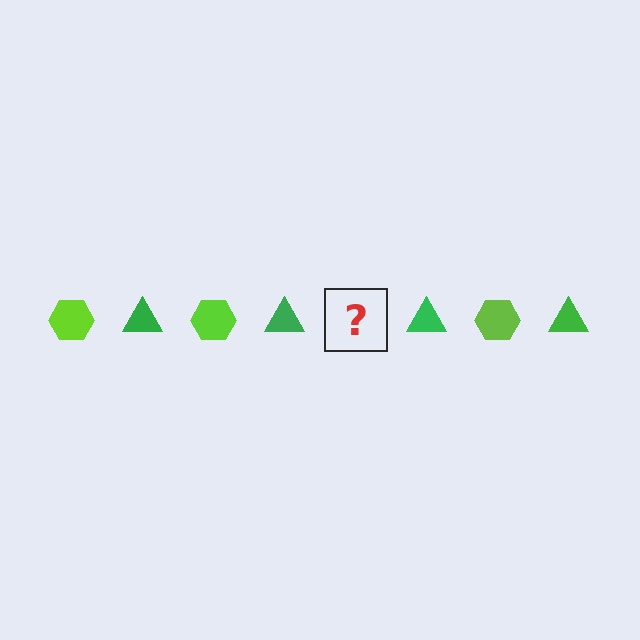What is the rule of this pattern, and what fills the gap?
The rule is that the pattern alternates between lime hexagon and green triangle. The gap should be filled with a lime hexagon.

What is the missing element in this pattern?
The missing element is a lime hexagon.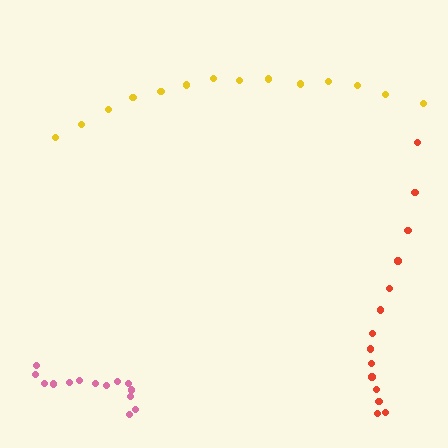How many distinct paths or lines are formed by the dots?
There are 3 distinct paths.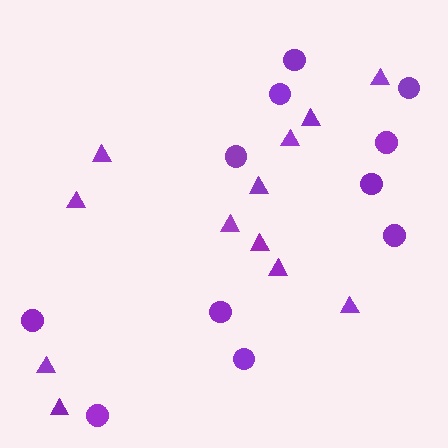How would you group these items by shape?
There are 2 groups: one group of triangles (12) and one group of circles (11).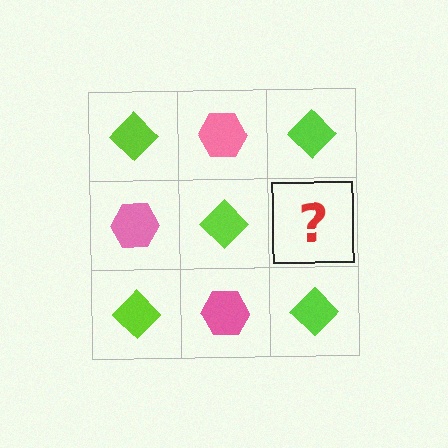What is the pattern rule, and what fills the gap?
The rule is that it alternates lime diamond and pink hexagon in a checkerboard pattern. The gap should be filled with a pink hexagon.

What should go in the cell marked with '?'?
The missing cell should contain a pink hexagon.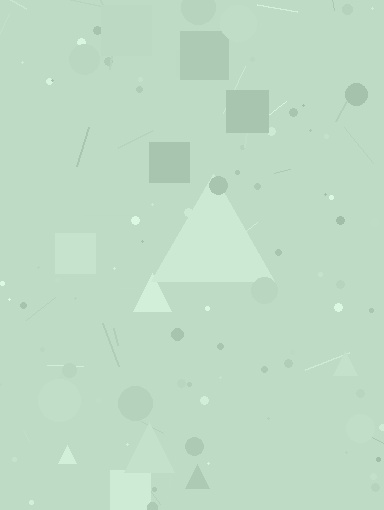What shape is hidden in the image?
A triangle is hidden in the image.